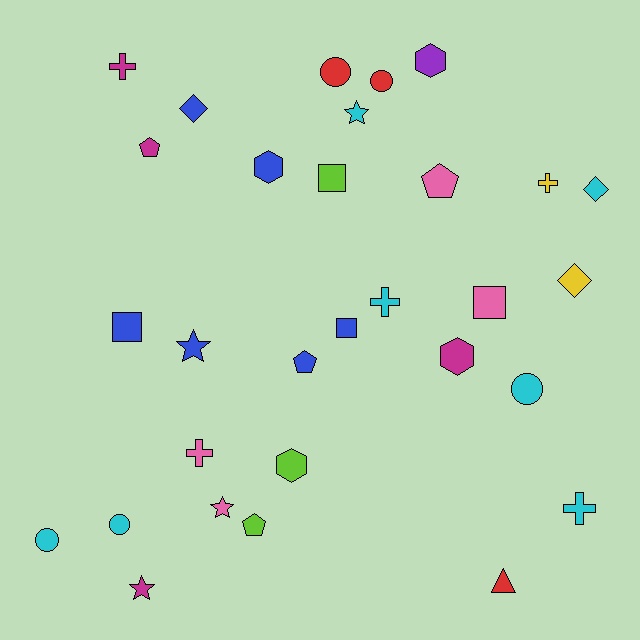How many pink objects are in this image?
There are 4 pink objects.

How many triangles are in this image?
There is 1 triangle.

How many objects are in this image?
There are 30 objects.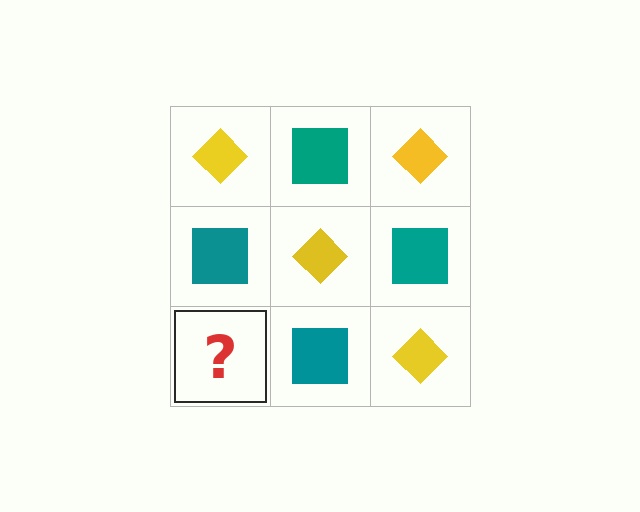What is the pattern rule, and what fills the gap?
The rule is that it alternates yellow diamond and teal square in a checkerboard pattern. The gap should be filled with a yellow diamond.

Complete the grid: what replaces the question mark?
The question mark should be replaced with a yellow diamond.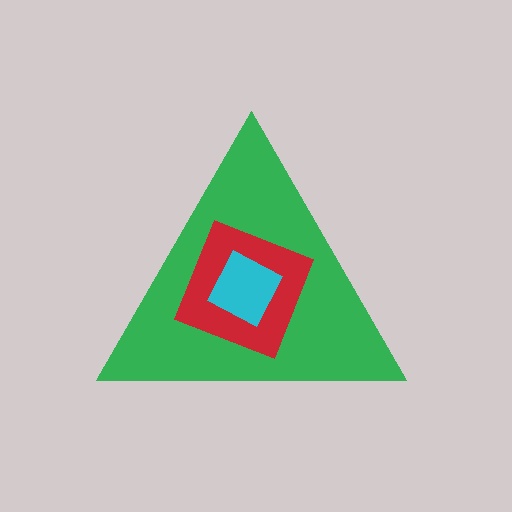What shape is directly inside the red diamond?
The cyan square.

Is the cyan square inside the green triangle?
Yes.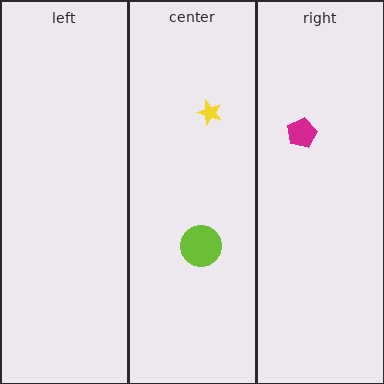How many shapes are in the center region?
2.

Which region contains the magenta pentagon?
The right region.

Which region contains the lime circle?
The center region.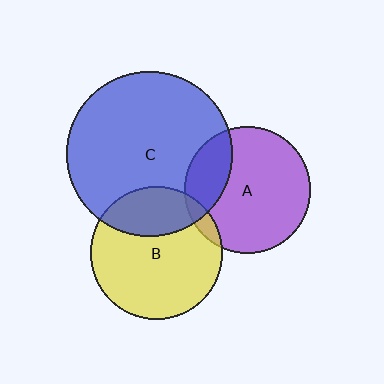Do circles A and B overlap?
Yes.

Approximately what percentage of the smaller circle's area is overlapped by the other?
Approximately 5%.